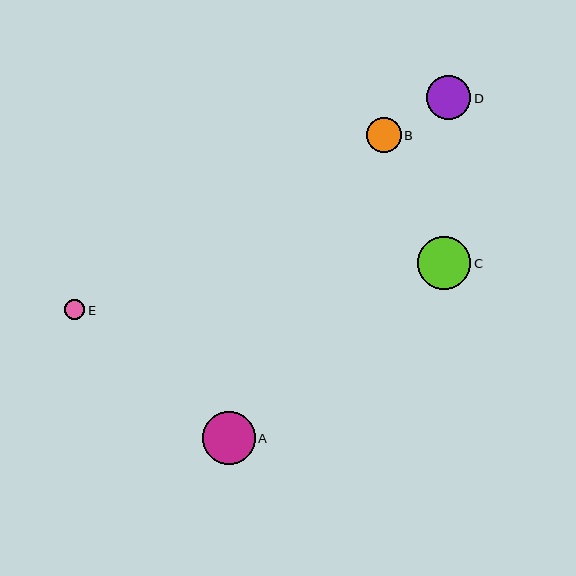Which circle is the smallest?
Circle E is the smallest with a size of approximately 21 pixels.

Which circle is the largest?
Circle C is the largest with a size of approximately 54 pixels.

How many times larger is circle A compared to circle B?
Circle A is approximately 1.5 times the size of circle B.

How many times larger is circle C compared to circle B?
Circle C is approximately 1.5 times the size of circle B.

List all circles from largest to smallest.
From largest to smallest: C, A, D, B, E.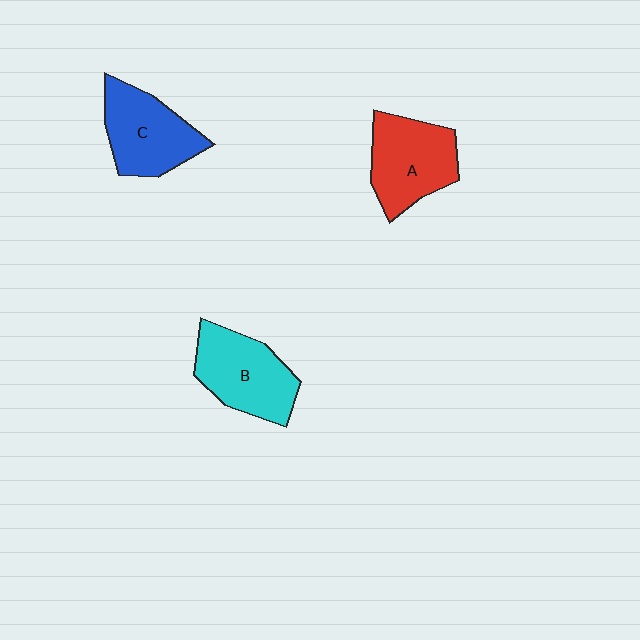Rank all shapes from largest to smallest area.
From largest to smallest: B (cyan), A (red), C (blue).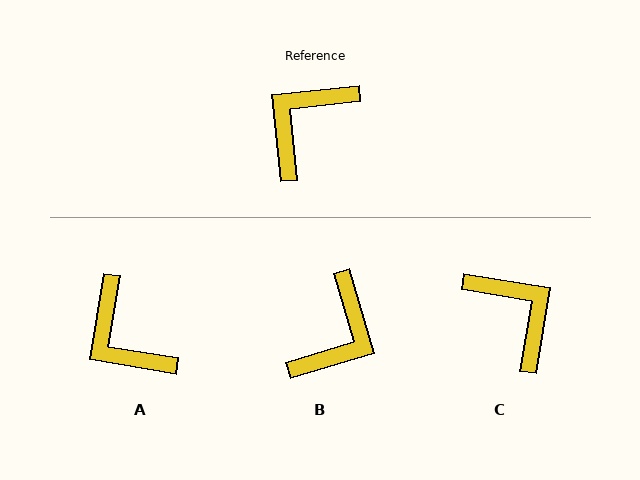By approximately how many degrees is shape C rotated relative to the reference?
Approximately 105 degrees clockwise.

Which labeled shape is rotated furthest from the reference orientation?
B, about 169 degrees away.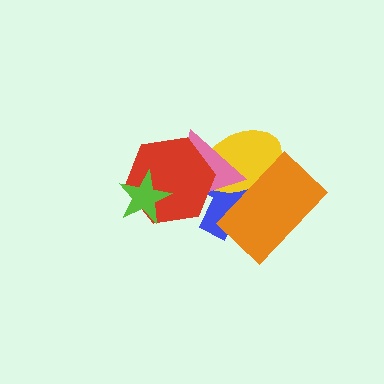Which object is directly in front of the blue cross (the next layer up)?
The yellow ellipse is directly in front of the blue cross.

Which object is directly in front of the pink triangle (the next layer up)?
The red hexagon is directly in front of the pink triangle.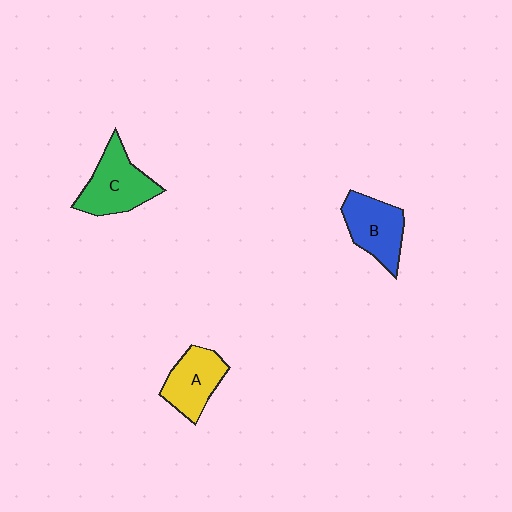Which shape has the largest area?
Shape C (green).